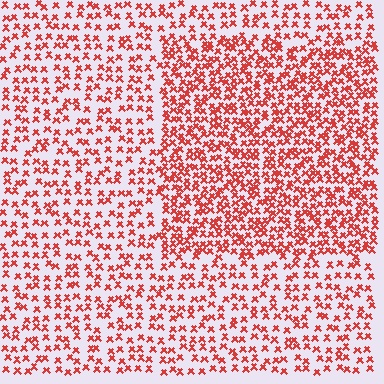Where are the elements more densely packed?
The elements are more densely packed inside the rectangle boundary.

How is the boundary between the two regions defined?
The boundary is defined by a change in element density (approximately 1.8x ratio). All elements are the same color, size, and shape.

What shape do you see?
I see a rectangle.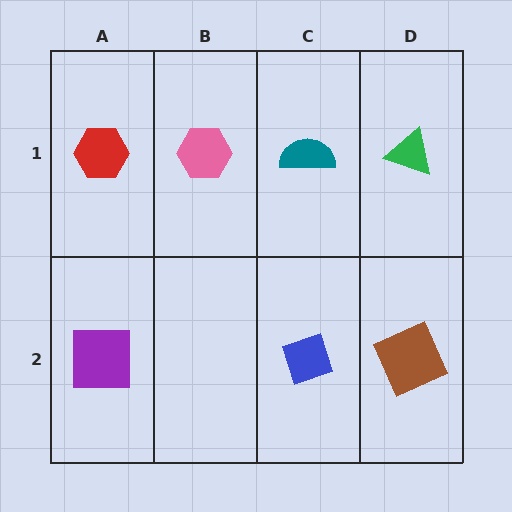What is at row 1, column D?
A green triangle.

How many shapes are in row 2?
3 shapes.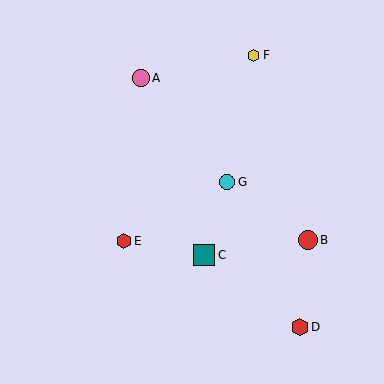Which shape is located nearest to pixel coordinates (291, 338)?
The red hexagon (labeled D) at (300, 327) is nearest to that location.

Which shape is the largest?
The teal square (labeled C) is the largest.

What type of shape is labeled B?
Shape B is a red circle.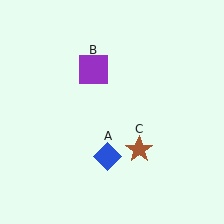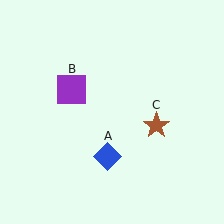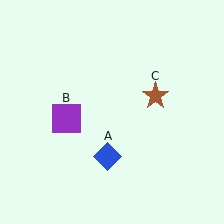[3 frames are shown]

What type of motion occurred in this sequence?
The purple square (object B), brown star (object C) rotated counterclockwise around the center of the scene.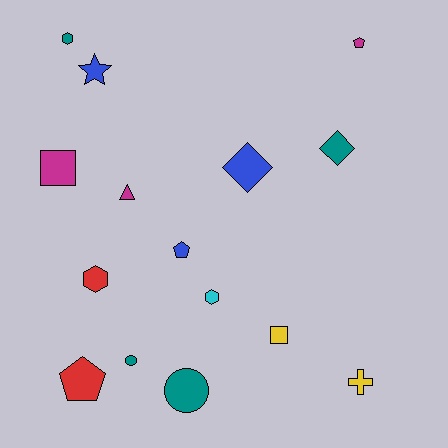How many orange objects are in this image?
There are no orange objects.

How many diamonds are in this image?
There are 2 diamonds.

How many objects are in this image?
There are 15 objects.